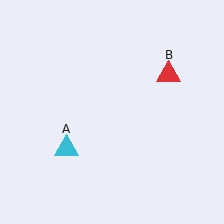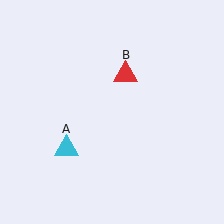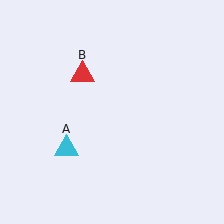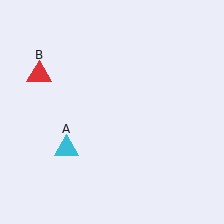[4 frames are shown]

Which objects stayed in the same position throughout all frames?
Cyan triangle (object A) remained stationary.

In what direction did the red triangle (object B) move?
The red triangle (object B) moved left.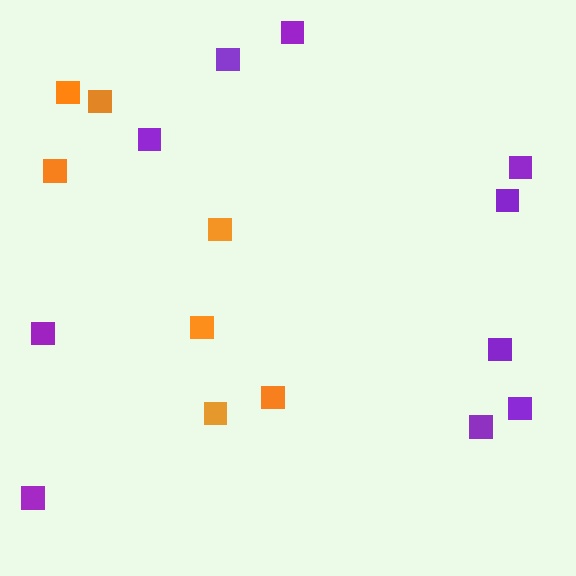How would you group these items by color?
There are 2 groups: one group of orange squares (7) and one group of purple squares (10).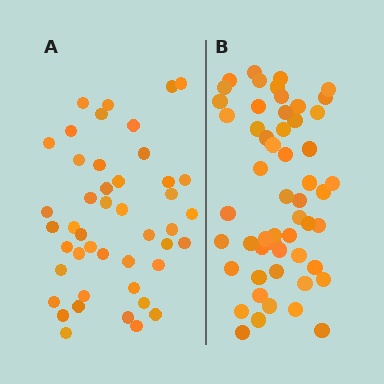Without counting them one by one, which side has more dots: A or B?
Region B (the right region) has more dots.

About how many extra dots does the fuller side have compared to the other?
Region B has roughly 8 or so more dots than region A.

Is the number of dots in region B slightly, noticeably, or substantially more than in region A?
Region B has only slightly more — the two regions are fairly close. The ratio is roughly 1.2 to 1.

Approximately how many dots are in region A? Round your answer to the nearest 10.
About 40 dots. (The exact count is 45, which rounds to 40.)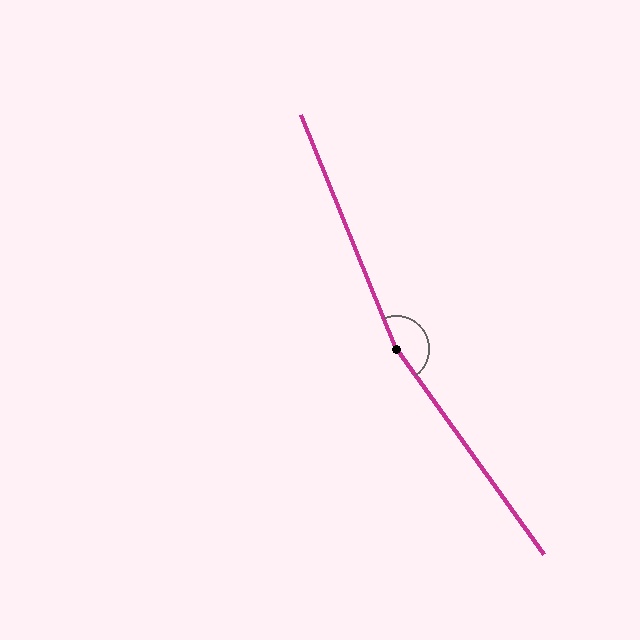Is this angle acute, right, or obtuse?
It is obtuse.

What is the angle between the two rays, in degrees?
Approximately 166 degrees.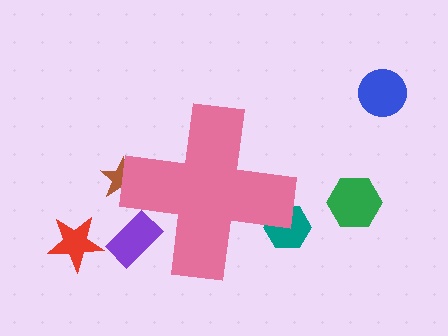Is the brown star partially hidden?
Yes, the brown star is partially hidden behind the pink cross.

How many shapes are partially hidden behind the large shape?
3 shapes are partially hidden.